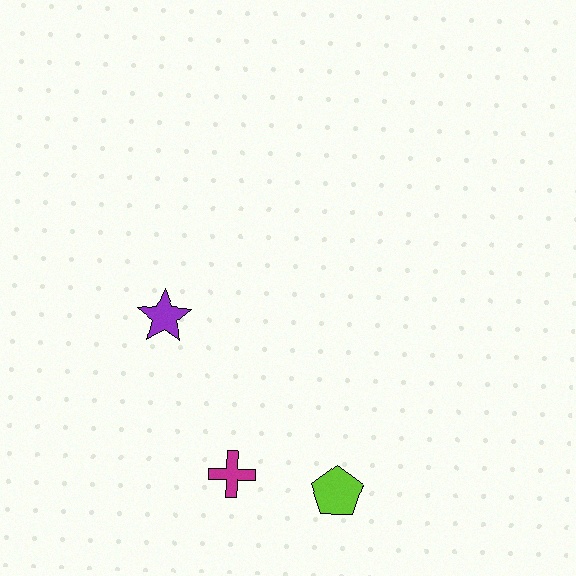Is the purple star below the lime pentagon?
No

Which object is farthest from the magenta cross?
The purple star is farthest from the magenta cross.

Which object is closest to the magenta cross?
The lime pentagon is closest to the magenta cross.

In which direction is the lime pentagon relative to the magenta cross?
The lime pentagon is to the right of the magenta cross.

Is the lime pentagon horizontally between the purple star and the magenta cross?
No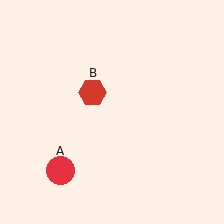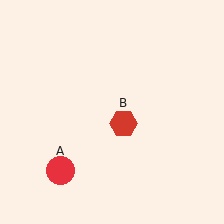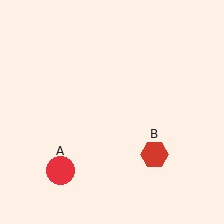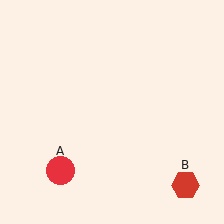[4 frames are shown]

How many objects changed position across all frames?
1 object changed position: red hexagon (object B).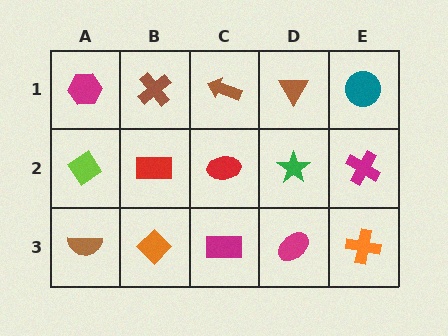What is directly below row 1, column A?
A lime diamond.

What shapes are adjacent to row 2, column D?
A brown triangle (row 1, column D), a magenta ellipse (row 3, column D), a red ellipse (row 2, column C), a magenta cross (row 2, column E).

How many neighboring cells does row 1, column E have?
2.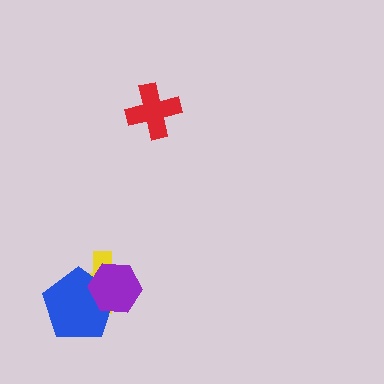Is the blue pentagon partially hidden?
Yes, it is partially covered by another shape.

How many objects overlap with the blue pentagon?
2 objects overlap with the blue pentagon.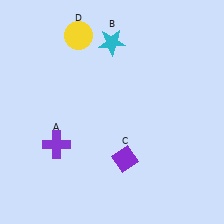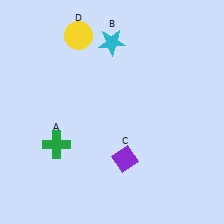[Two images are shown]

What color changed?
The cross (A) changed from purple in Image 1 to green in Image 2.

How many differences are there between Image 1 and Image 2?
There is 1 difference between the two images.